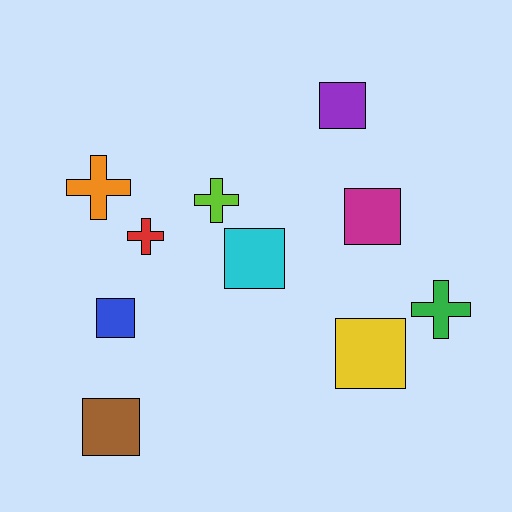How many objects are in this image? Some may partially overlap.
There are 10 objects.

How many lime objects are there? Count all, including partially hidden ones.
There is 1 lime object.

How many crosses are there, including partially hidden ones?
There are 4 crosses.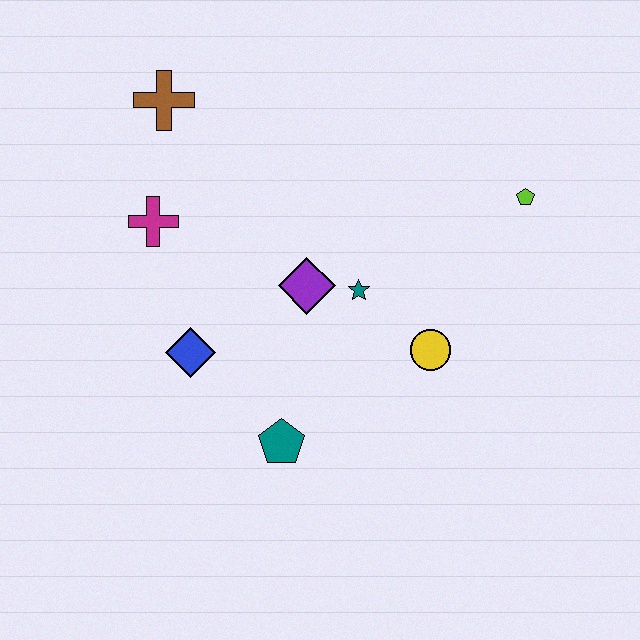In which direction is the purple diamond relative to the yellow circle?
The purple diamond is to the left of the yellow circle.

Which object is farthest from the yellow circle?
The brown cross is farthest from the yellow circle.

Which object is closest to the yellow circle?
The teal star is closest to the yellow circle.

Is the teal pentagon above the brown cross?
No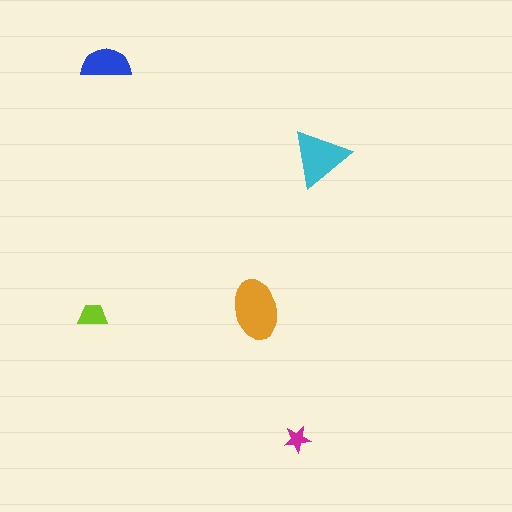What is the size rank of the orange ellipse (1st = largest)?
1st.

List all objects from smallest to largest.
The magenta star, the lime trapezoid, the blue semicircle, the cyan triangle, the orange ellipse.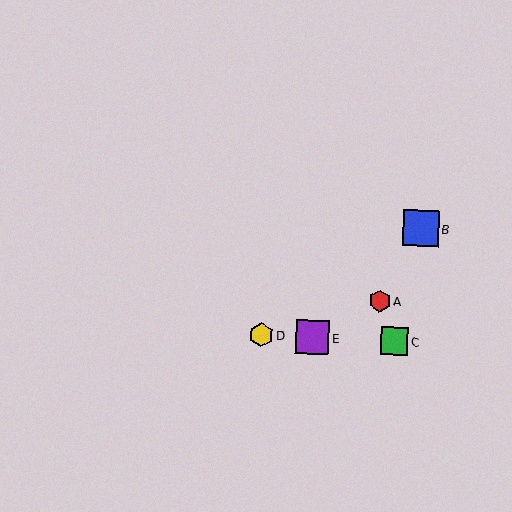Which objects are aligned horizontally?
Objects C, D, E are aligned horizontally.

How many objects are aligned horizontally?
3 objects (C, D, E) are aligned horizontally.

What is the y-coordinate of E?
Object E is at y≈337.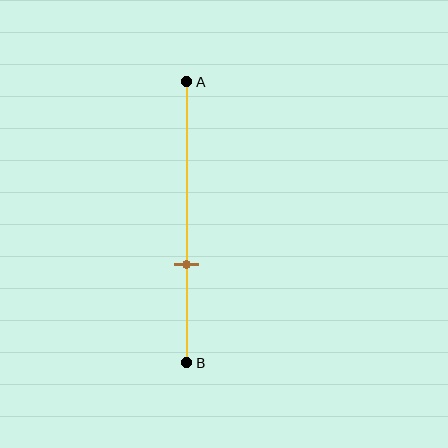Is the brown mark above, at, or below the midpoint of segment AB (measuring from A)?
The brown mark is below the midpoint of segment AB.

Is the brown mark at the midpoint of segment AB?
No, the mark is at about 65% from A, not at the 50% midpoint.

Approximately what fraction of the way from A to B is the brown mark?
The brown mark is approximately 65% of the way from A to B.